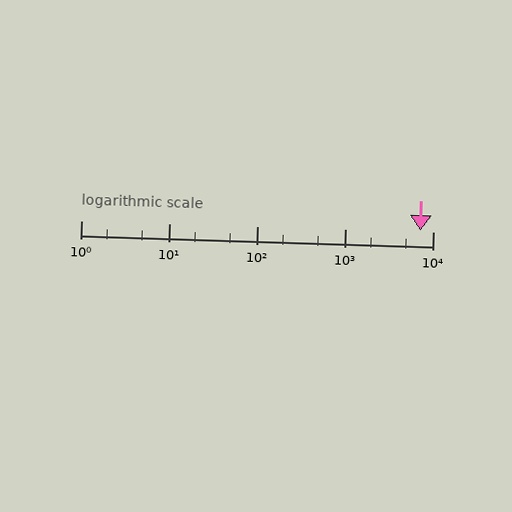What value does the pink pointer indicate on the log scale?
The pointer indicates approximately 7200.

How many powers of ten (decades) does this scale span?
The scale spans 4 decades, from 1 to 10000.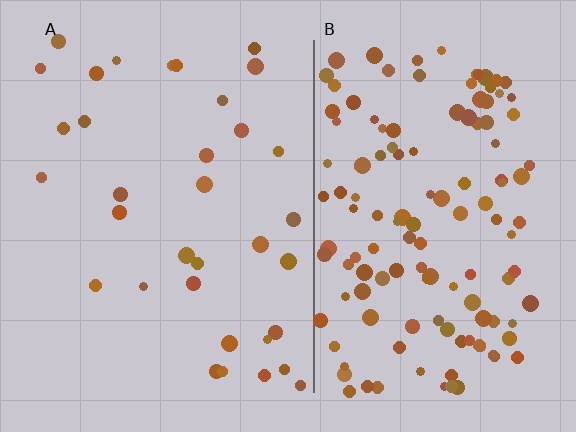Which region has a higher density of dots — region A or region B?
B (the right).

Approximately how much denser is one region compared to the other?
Approximately 3.8× — region B over region A.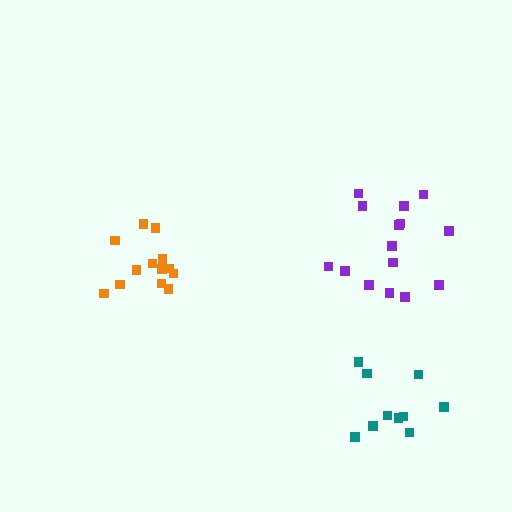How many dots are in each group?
Group 1: 13 dots, Group 2: 15 dots, Group 3: 10 dots (38 total).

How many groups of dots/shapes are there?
There are 3 groups.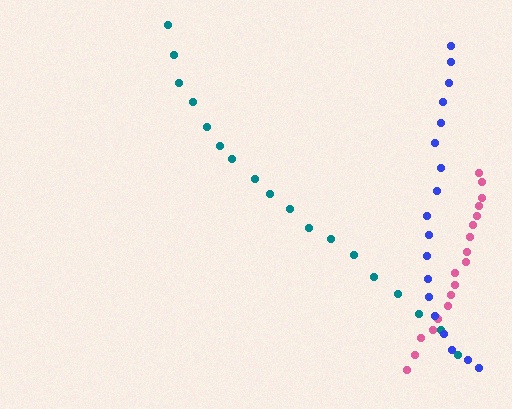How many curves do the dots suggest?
There are 3 distinct paths.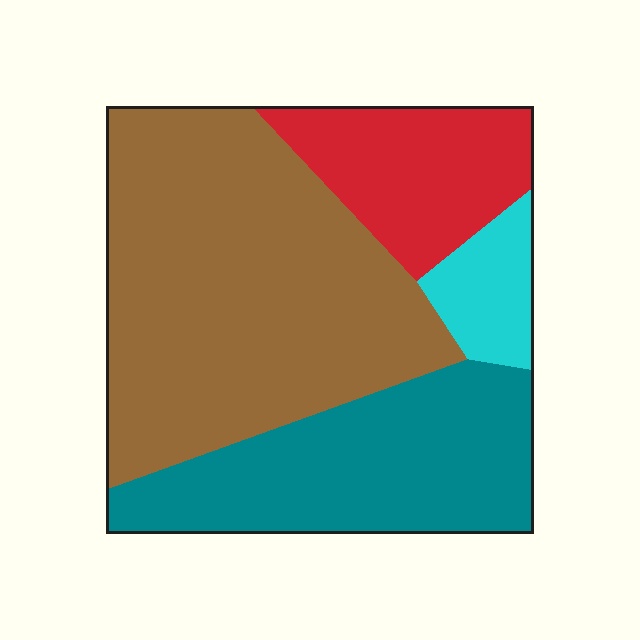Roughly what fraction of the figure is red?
Red takes up less than a sixth of the figure.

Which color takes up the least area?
Cyan, at roughly 5%.